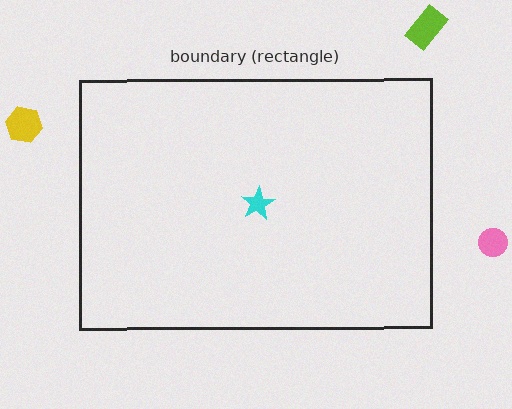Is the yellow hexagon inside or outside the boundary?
Outside.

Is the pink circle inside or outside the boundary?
Outside.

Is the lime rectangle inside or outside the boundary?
Outside.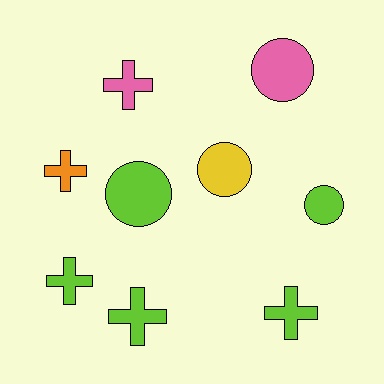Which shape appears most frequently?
Cross, with 5 objects.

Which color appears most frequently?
Lime, with 5 objects.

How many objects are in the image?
There are 9 objects.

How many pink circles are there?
There is 1 pink circle.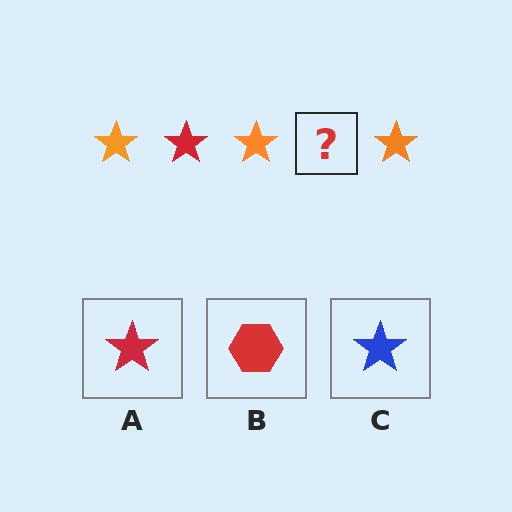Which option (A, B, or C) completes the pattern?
A.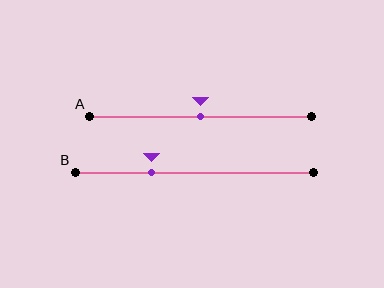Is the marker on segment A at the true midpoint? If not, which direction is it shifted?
Yes, the marker on segment A is at the true midpoint.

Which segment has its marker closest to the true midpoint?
Segment A has its marker closest to the true midpoint.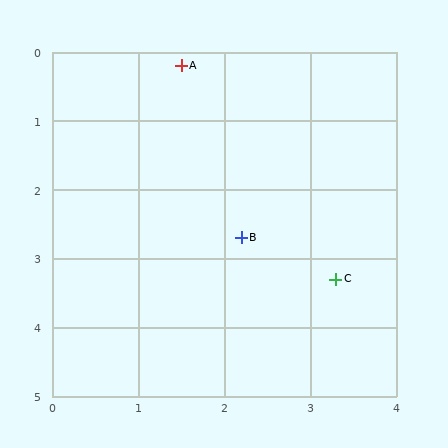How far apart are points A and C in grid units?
Points A and C are about 3.6 grid units apart.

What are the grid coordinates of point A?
Point A is at approximately (1.5, 0.2).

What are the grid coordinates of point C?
Point C is at approximately (3.3, 3.3).